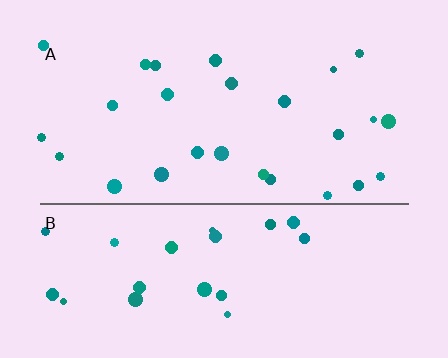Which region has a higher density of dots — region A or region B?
A (the top).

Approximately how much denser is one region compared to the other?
Approximately 1.1× — region A over region B.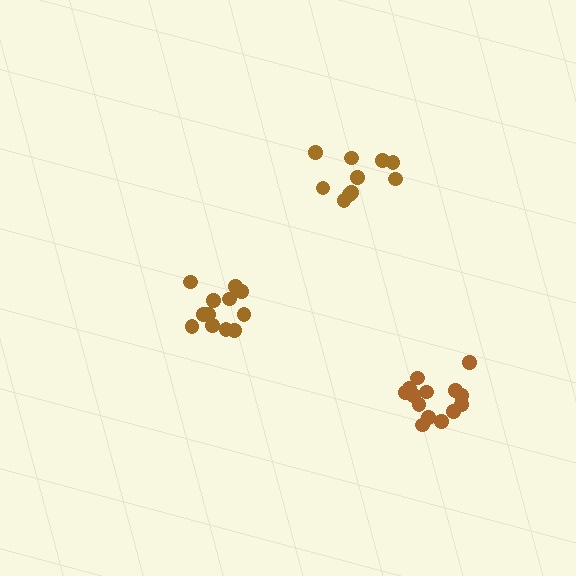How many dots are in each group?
Group 1: 10 dots, Group 2: 12 dots, Group 3: 14 dots (36 total).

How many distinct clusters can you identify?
There are 3 distinct clusters.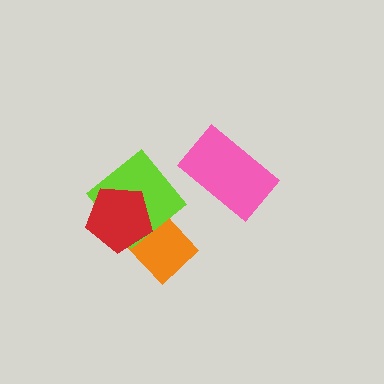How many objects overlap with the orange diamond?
2 objects overlap with the orange diamond.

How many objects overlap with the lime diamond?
2 objects overlap with the lime diamond.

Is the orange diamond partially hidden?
Yes, it is partially covered by another shape.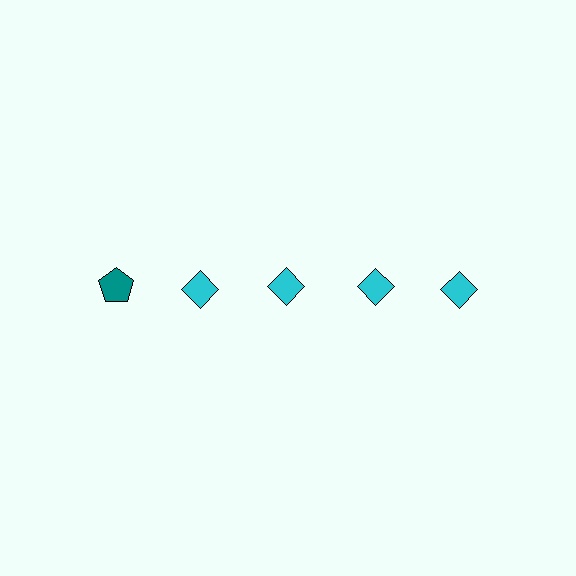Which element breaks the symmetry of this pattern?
The teal pentagon in the top row, leftmost column breaks the symmetry. All other shapes are cyan diamonds.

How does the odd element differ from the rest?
It differs in both color (teal instead of cyan) and shape (pentagon instead of diamond).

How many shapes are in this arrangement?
There are 5 shapes arranged in a grid pattern.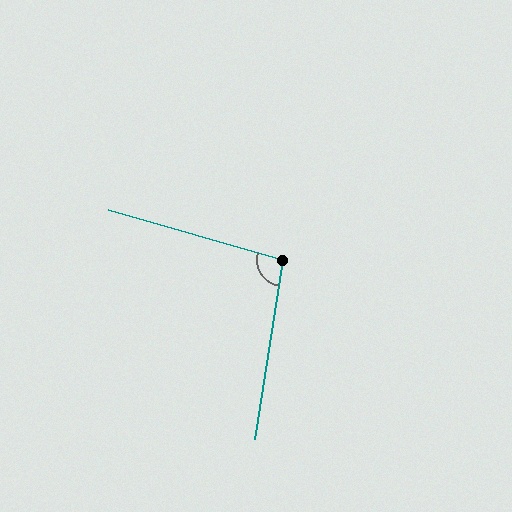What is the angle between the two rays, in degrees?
Approximately 97 degrees.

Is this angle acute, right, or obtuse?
It is obtuse.